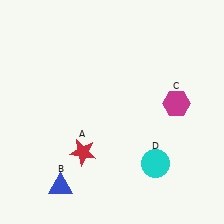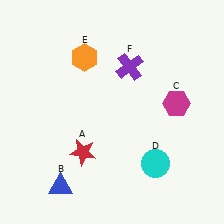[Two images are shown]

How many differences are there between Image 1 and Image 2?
There are 2 differences between the two images.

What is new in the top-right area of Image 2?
A purple cross (F) was added in the top-right area of Image 2.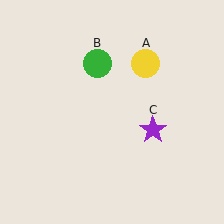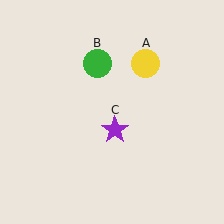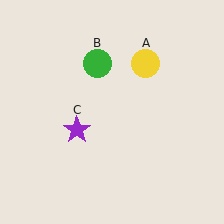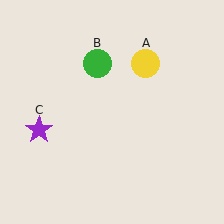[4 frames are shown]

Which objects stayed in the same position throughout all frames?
Yellow circle (object A) and green circle (object B) remained stationary.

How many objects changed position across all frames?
1 object changed position: purple star (object C).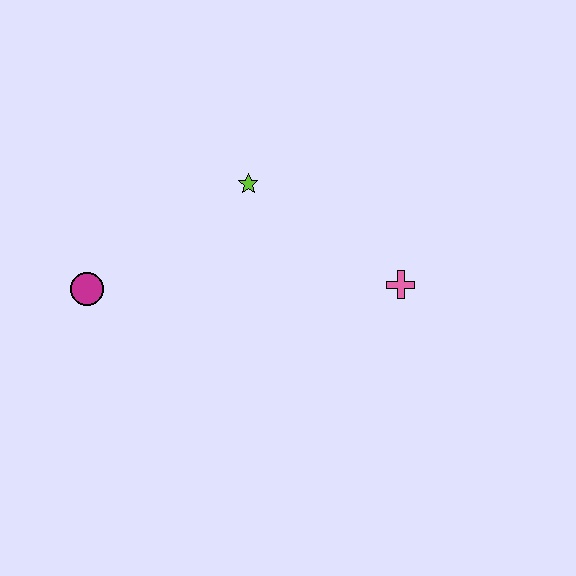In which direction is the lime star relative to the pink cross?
The lime star is to the left of the pink cross.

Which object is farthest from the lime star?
The magenta circle is farthest from the lime star.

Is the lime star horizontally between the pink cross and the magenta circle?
Yes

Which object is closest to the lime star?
The pink cross is closest to the lime star.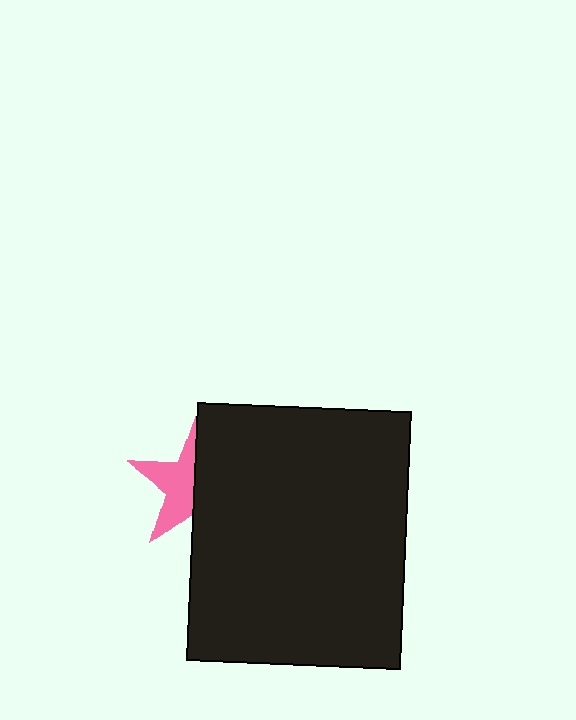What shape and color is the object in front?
The object in front is a black rectangle.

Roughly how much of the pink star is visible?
About half of it is visible (roughly 49%).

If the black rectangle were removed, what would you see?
You would see the complete pink star.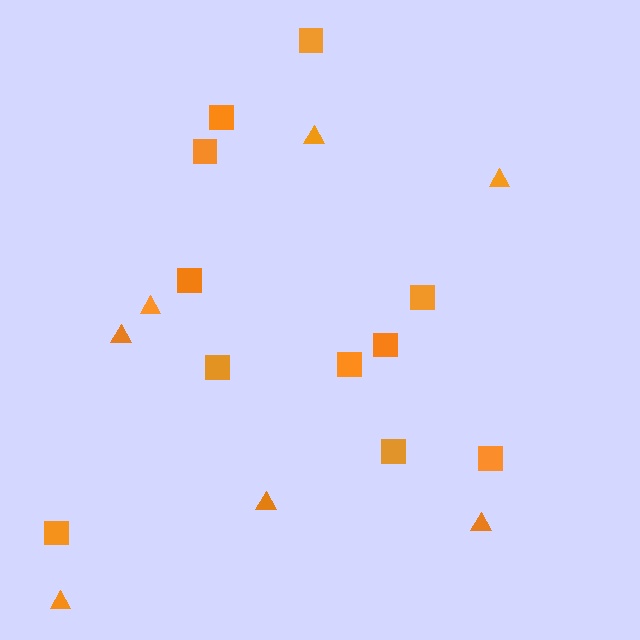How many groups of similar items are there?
There are 2 groups: one group of squares (11) and one group of triangles (7).